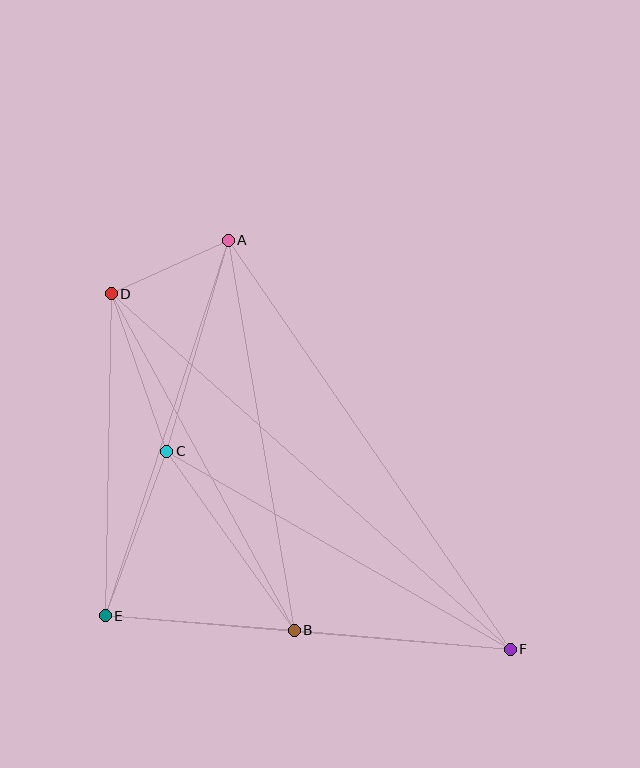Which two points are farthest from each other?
Points D and F are farthest from each other.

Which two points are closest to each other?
Points A and D are closest to each other.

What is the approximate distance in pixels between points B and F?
The distance between B and F is approximately 216 pixels.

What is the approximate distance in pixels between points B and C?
The distance between B and C is approximately 220 pixels.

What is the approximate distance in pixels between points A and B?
The distance between A and B is approximately 396 pixels.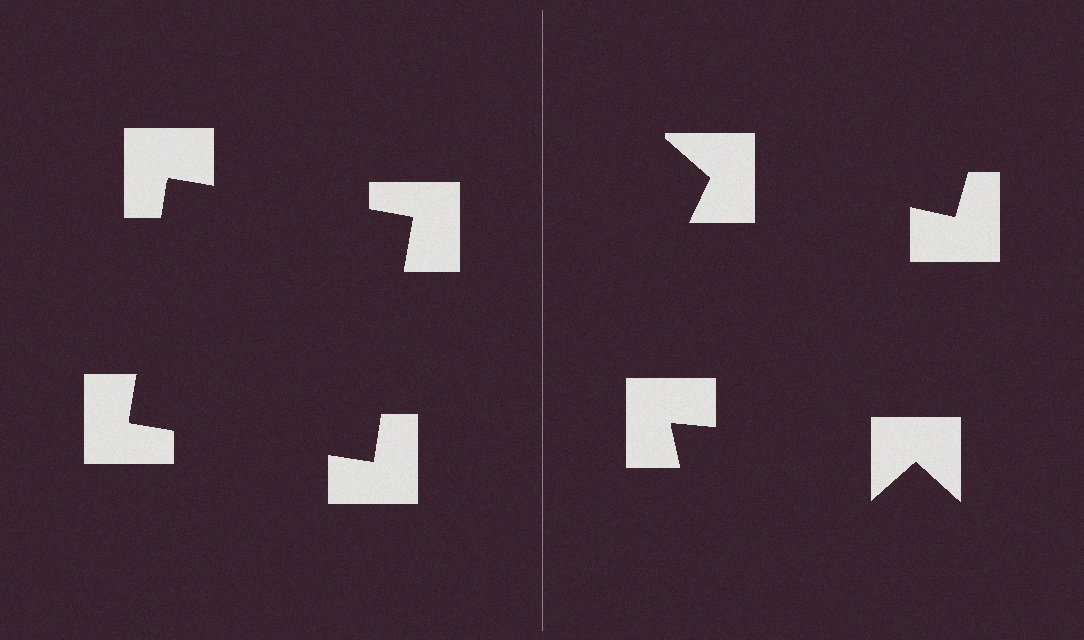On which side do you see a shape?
An illusory square appears on the left side. On the right side the wedge cuts are rotated, so no coherent shape forms.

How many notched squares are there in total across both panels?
8 — 4 on each side.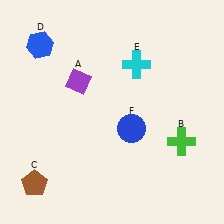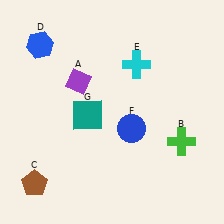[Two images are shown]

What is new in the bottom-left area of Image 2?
A teal square (G) was added in the bottom-left area of Image 2.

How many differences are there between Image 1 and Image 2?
There is 1 difference between the two images.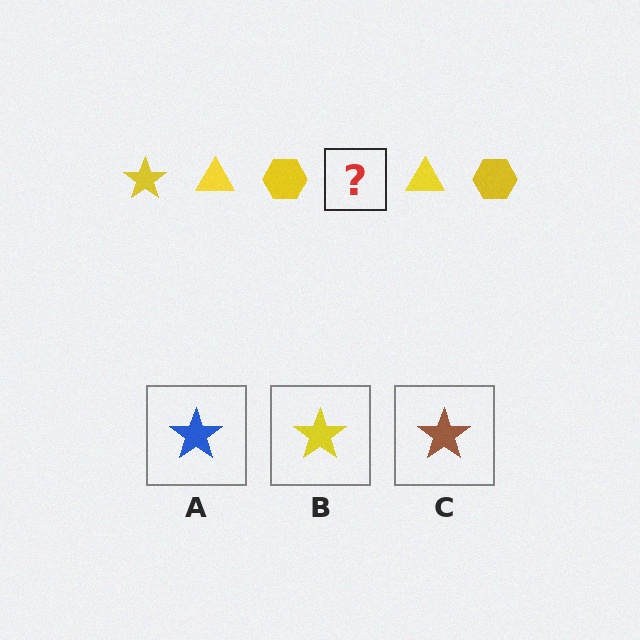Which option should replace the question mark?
Option B.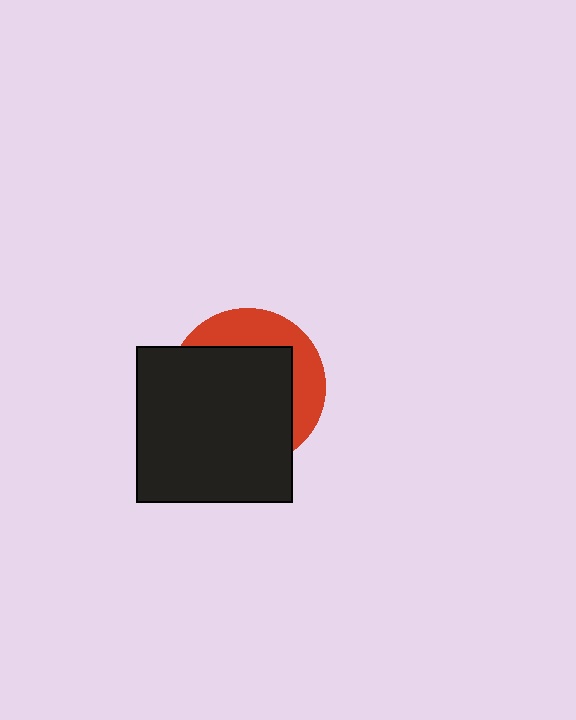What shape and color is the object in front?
The object in front is a black square.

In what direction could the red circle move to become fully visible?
The red circle could move toward the upper-right. That would shift it out from behind the black square entirely.